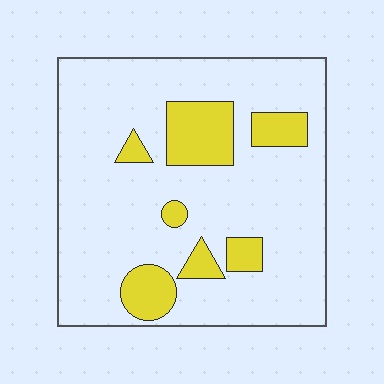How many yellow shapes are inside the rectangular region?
7.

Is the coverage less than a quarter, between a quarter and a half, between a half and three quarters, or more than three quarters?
Less than a quarter.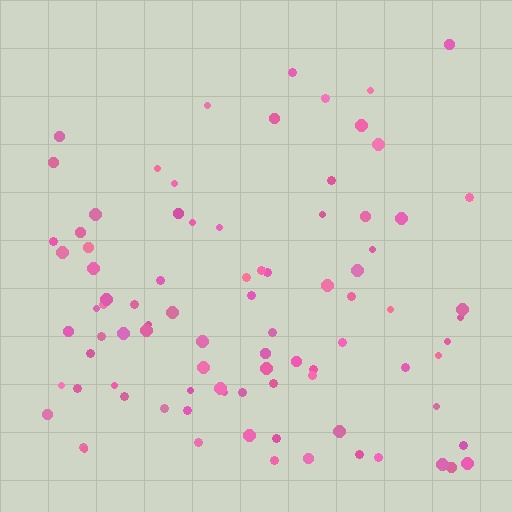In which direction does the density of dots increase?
From top to bottom, with the bottom side densest.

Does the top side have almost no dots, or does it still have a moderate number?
Still a moderate number, just noticeably fewer than the bottom.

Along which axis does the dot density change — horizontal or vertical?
Vertical.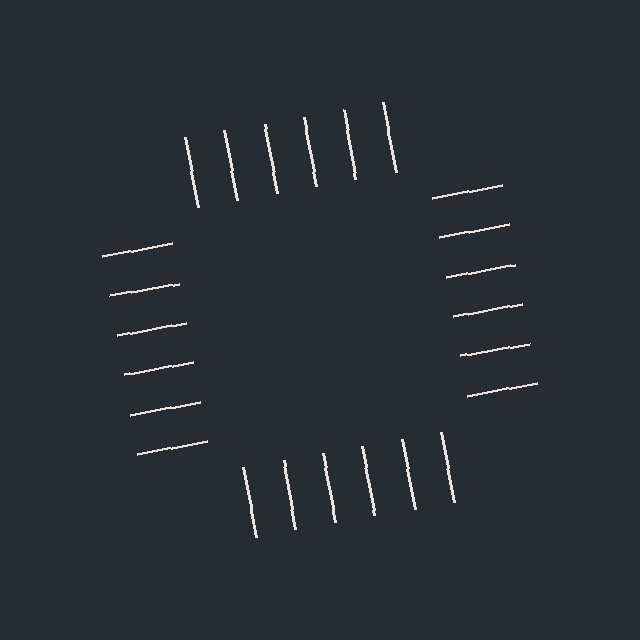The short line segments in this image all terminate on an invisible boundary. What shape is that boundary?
An illusory square — the line segments terminate on its edges but no continuous stroke is drawn.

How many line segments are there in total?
24 — 6 along each of the 4 edges.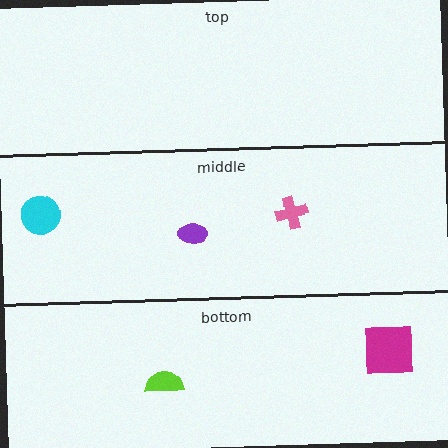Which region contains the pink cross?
The middle region.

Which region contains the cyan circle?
The middle region.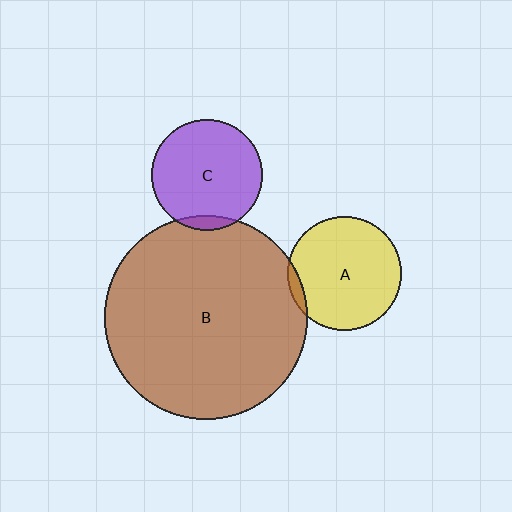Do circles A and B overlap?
Yes.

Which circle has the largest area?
Circle B (brown).